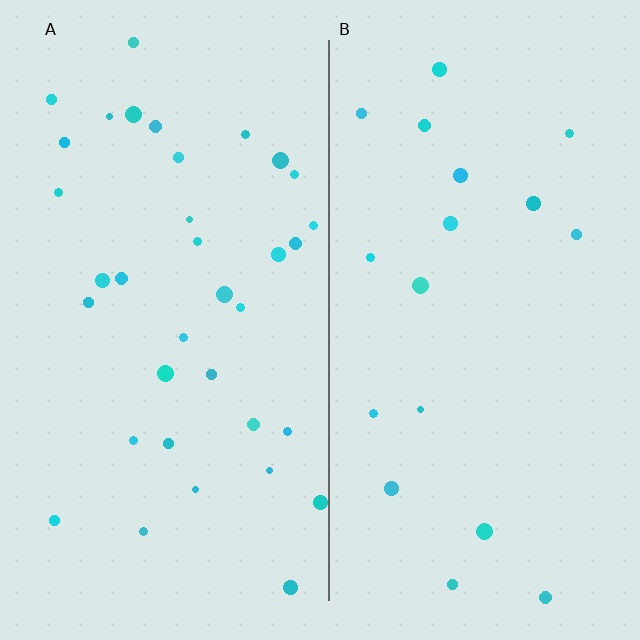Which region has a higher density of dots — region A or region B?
A (the left).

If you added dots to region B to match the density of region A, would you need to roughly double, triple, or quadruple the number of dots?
Approximately double.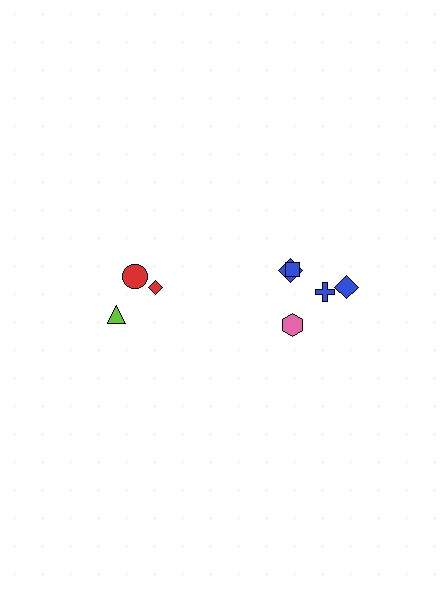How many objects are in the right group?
There are 5 objects.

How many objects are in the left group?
There are 3 objects.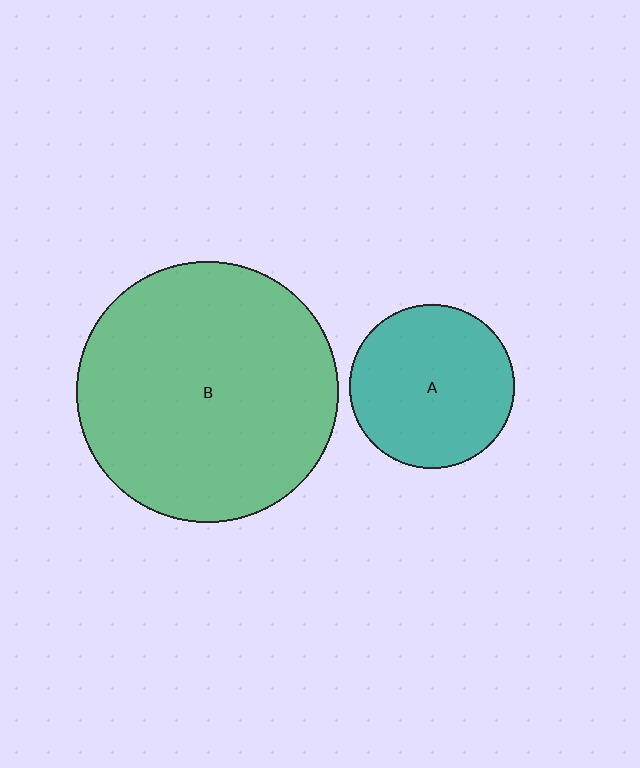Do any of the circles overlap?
No, none of the circles overlap.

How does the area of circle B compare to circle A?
Approximately 2.5 times.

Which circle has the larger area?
Circle B (green).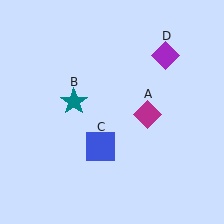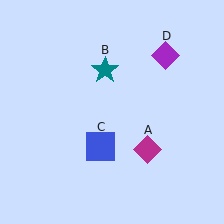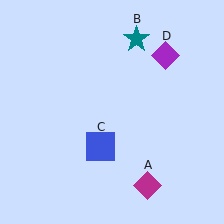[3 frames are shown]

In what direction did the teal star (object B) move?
The teal star (object B) moved up and to the right.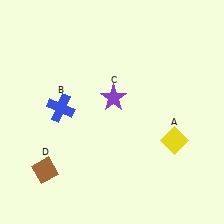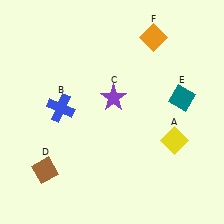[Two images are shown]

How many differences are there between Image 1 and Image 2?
There are 2 differences between the two images.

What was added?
A teal diamond (E), an orange diamond (F) were added in Image 2.